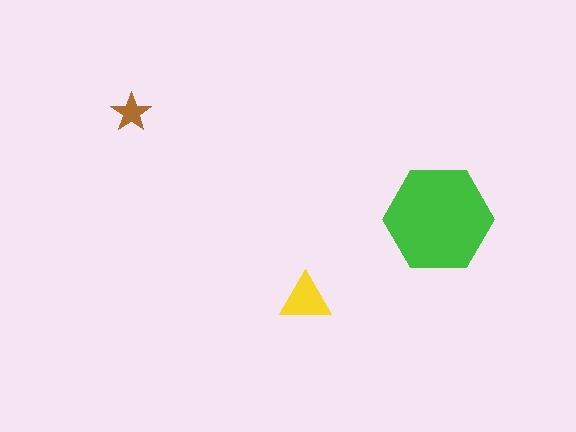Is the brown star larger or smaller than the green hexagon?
Smaller.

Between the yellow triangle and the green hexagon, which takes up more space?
The green hexagon.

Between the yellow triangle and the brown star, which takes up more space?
The yellow triangle.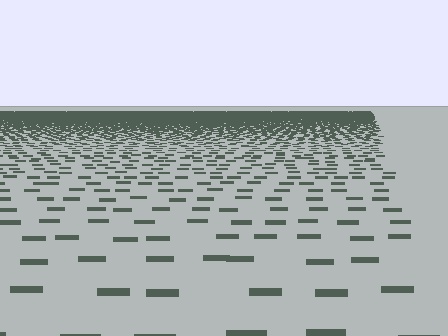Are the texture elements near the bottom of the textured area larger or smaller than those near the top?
Larger. Near the bottom, elements are closer to the viewer and appear at a bigger on-screen size.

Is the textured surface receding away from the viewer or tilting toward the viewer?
The surface is receding away from the viewer. Texture elements get smaller and denser toward the top.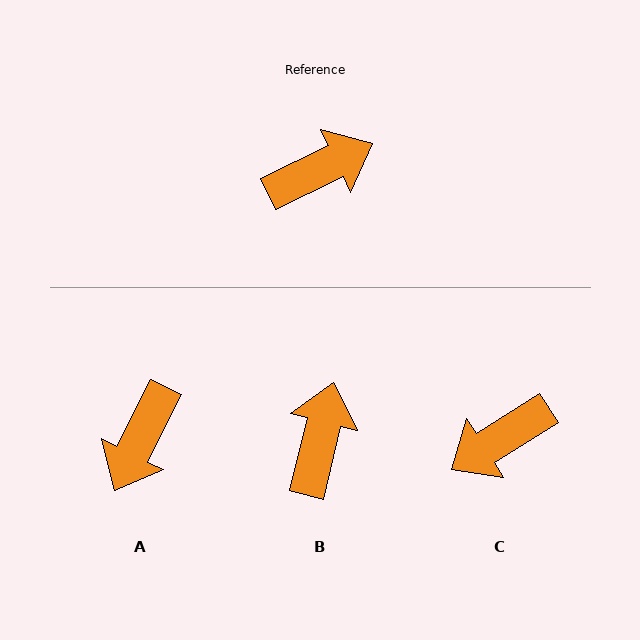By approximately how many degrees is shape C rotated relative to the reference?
Approximately 173 degrees clockwise.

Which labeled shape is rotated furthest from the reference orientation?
C, about 173 degrees away.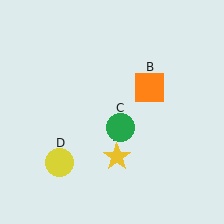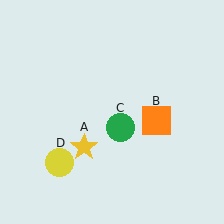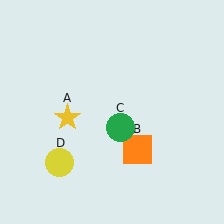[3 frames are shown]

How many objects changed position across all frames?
2 objects changed position: yellow star (object A), orange square (object B).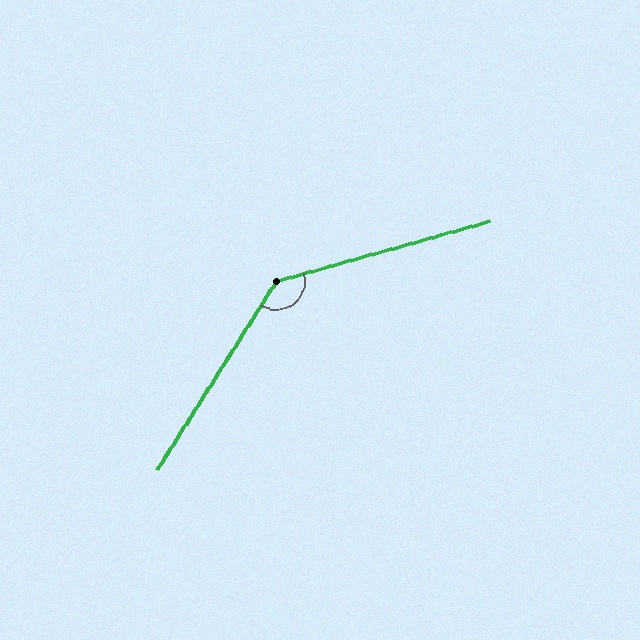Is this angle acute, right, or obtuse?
It is obtuse.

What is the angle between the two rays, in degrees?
Approximately 138 degrees.